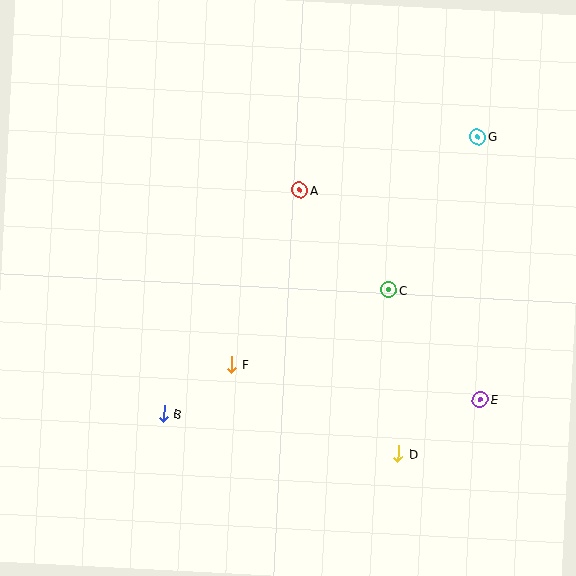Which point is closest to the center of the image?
Point F at (232, 364) is closest to the center.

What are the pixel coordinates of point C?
Point C is at (389, 290).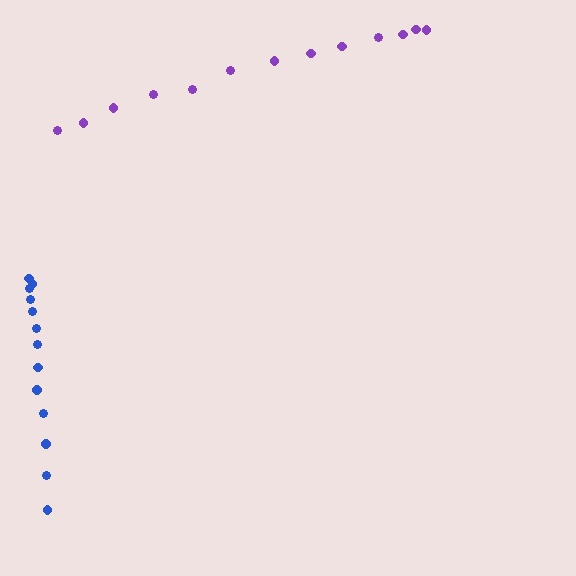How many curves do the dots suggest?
There are 2 distinct paths.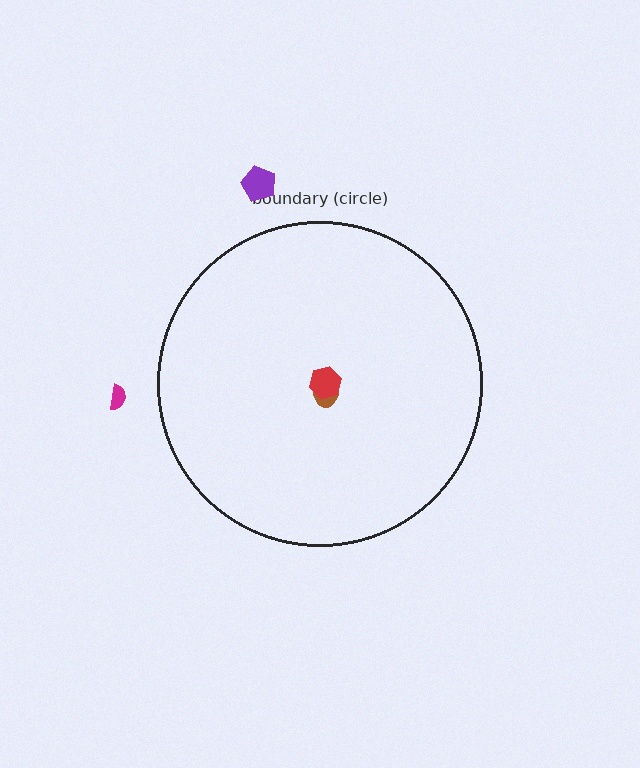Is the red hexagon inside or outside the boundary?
Inside.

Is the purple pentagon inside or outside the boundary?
Outside.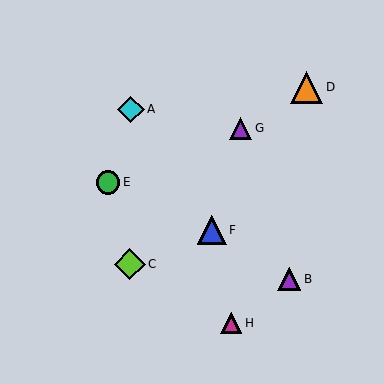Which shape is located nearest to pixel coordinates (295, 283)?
The purple triangle (labeled B) at (289, 279) is nearest to that location.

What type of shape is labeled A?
Shape A is a cyan diamond.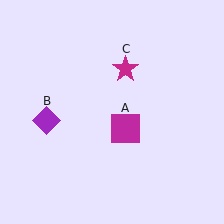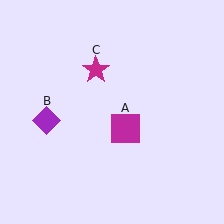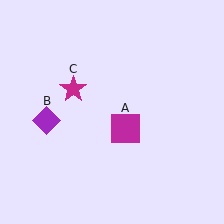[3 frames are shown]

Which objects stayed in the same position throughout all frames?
Magenta square (object A) and purple diamond (object B) remained stationary.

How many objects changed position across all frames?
1 object changed position: magenta star (object C).